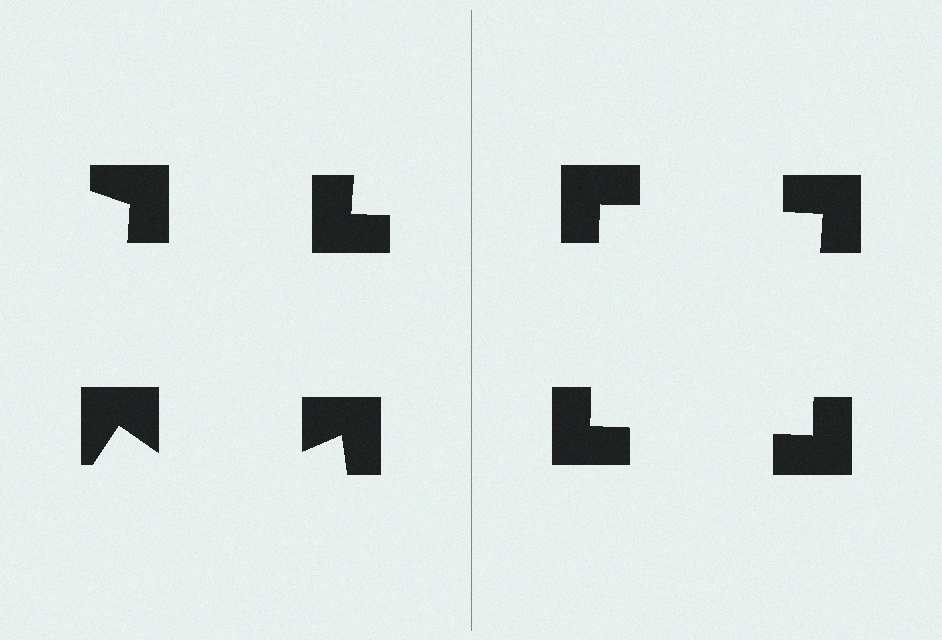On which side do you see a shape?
An illusory square appears on the right side. On the left side the wedge cuts are rotated, so no coherent shape forms.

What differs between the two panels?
The notched squares are positioned identically on both sides; only the wedge orientations differ. On the right they align to a square; on the left they are misaligned.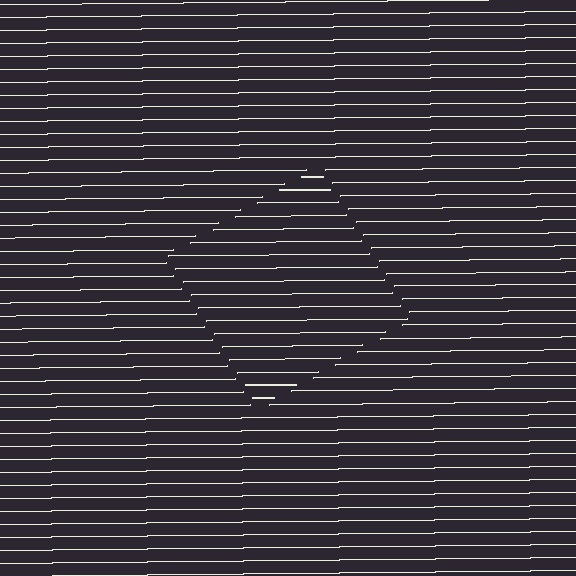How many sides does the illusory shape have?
4 sides — the line-ends trace a square.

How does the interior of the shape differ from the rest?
The interior of the shape contains the same grating, shifted by half a period — the contour is defined by the phase discontinuity where line-ends from the inner and outer gratings abut.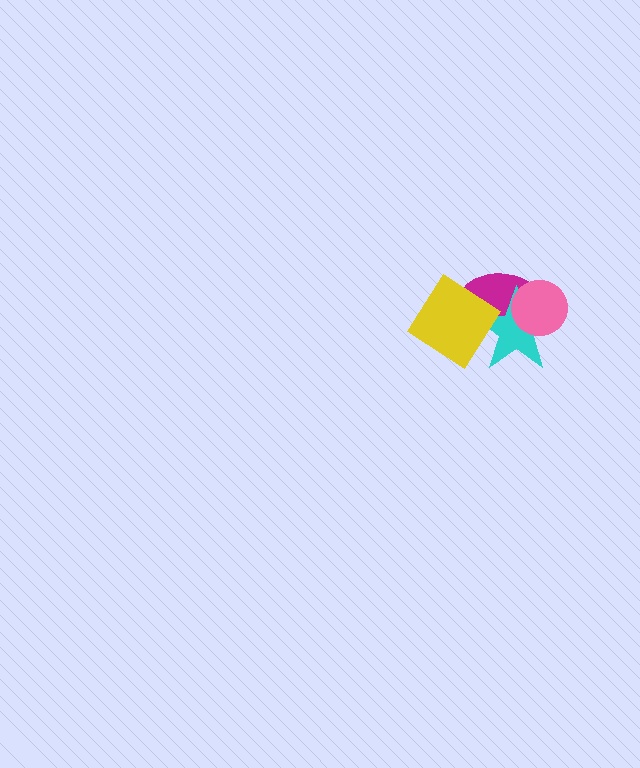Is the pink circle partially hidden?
No, no other shape covers it.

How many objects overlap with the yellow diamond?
2 objects overlap with the yellow diamond.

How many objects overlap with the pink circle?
2 objects overlap with the pink circle.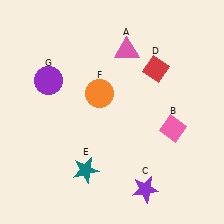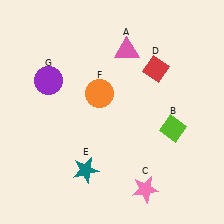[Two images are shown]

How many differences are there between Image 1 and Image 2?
There are 2 differences between the two images.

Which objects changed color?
B changed from pink to lime. C changed from purple to pink.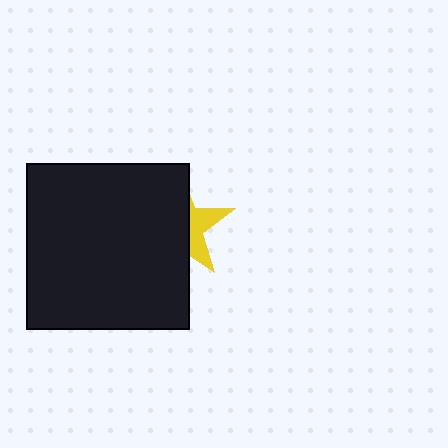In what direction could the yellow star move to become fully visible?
The yellow star could move right. That would shift it out from behind the black rectangle entirely.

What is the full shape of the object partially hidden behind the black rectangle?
The partially hidden object is a yellow star.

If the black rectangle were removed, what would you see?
You would see the complete yellow star.